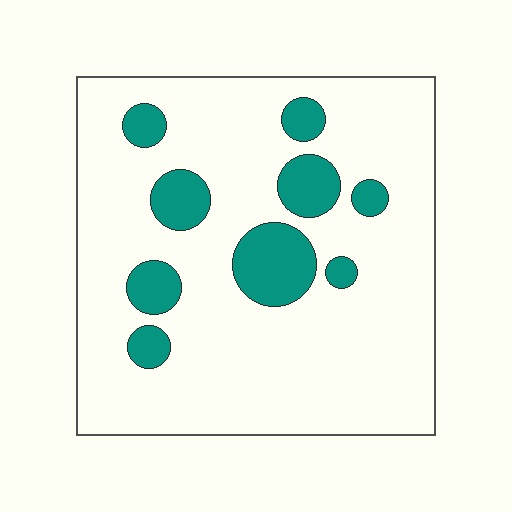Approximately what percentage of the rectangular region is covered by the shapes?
Approximately 15%.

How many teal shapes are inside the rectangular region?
9.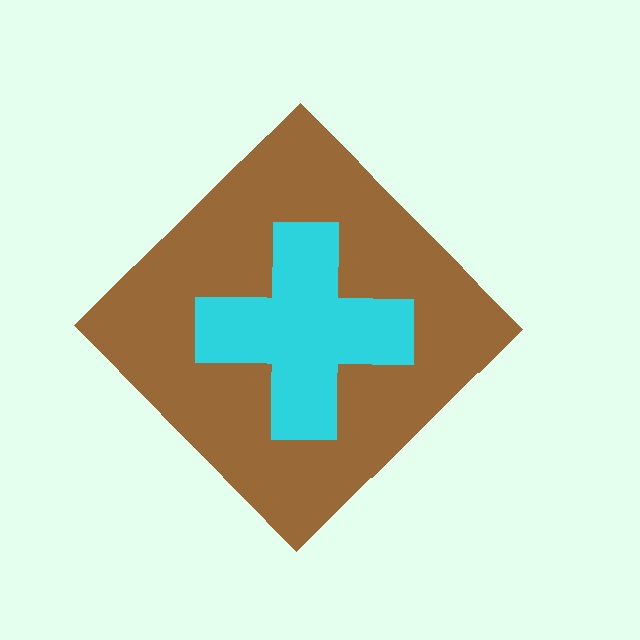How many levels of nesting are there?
2.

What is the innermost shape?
The cyan cross.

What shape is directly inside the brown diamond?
The cyan cross.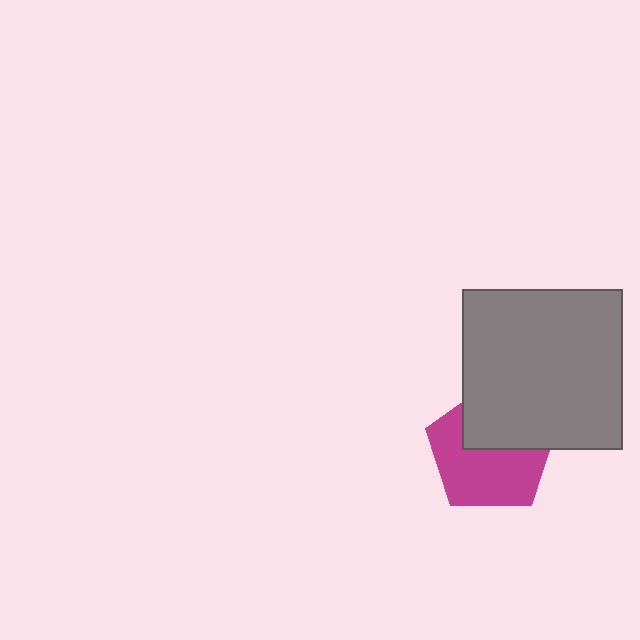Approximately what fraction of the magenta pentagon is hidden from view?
Roughly 40% of the magenta pentagon is hidden behind the gray rectangle.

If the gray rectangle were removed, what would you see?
You would see the complete magenta pentagon.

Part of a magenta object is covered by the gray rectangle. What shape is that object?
It is a pentagon.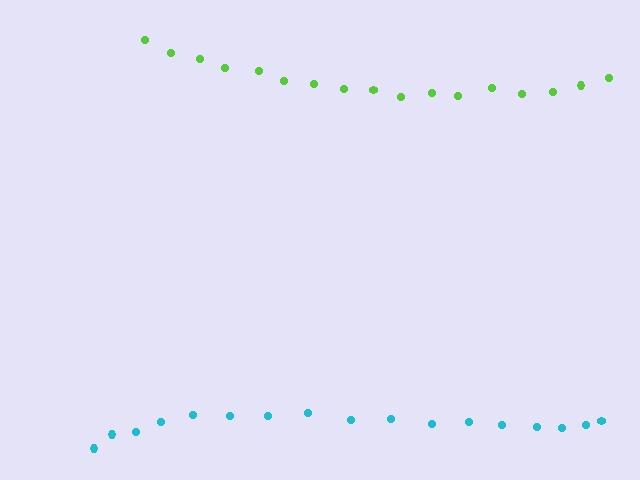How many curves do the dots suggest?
There are 2 distinct paths.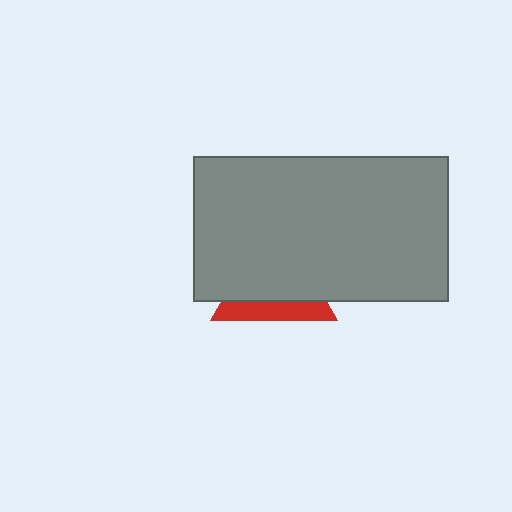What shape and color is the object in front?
The object in front is a gray rectangle.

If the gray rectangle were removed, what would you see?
You would see the complete red triangle.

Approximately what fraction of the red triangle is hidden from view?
Roughly 67% of the red triangle is hidden behind the gray rectangle.